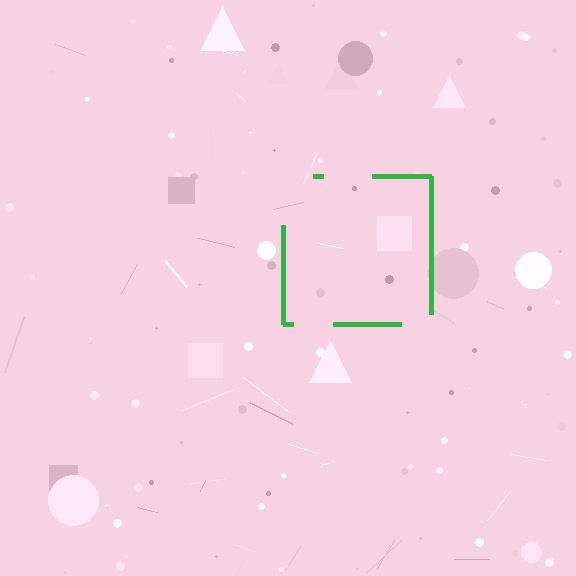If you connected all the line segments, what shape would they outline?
They would outline a square.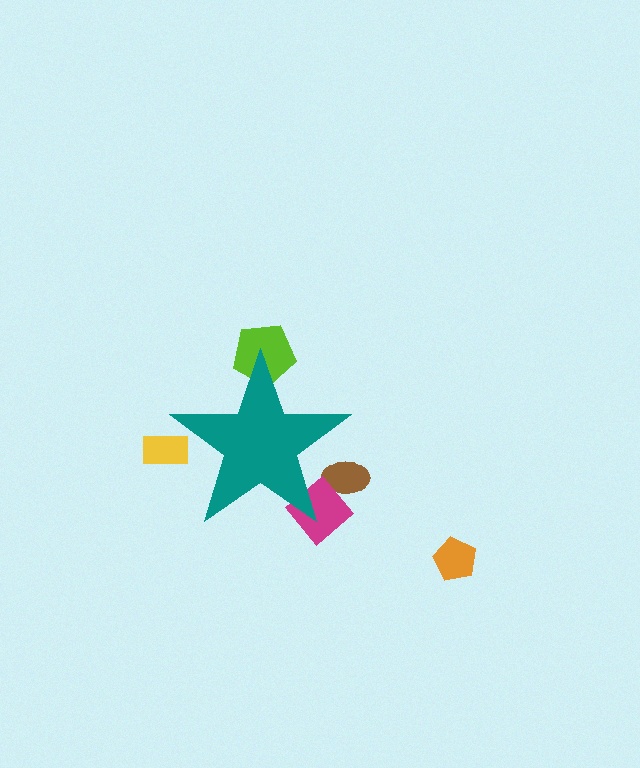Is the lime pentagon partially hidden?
Yes, the lime pentagon is partially hidden behind the teal star.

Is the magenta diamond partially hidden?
Yes, the magenta diamond is partially hidden behind the teal star.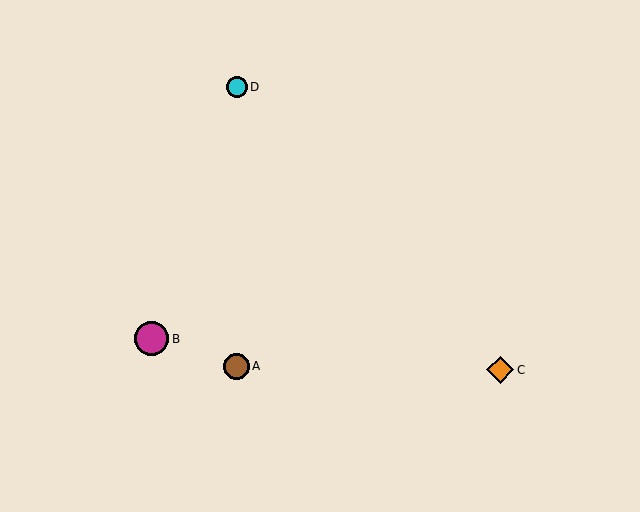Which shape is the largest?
The magenta circle (labeled B) is the largest.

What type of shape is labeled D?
Shape D is a cyan circle.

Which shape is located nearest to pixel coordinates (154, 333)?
The magenta circle (labeled B) at (152, 339) is nearest to that location.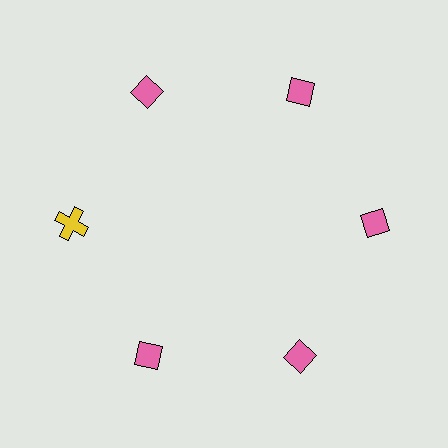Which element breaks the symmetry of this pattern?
The yellow cross at roughly the 9 o'clock position breaks the symmetry. All other shapes are pink diamonds.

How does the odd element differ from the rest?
It differs in both color (yellow instead of pink) and shape (cross instead of diamond).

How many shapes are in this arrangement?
There are 6 shapes arranged in a ring pattern.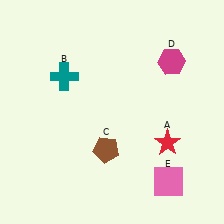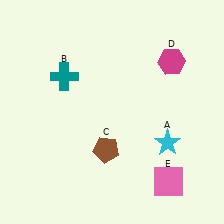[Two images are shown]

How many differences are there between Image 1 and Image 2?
There is 1 difference between the two images.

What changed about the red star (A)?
In Image 1, A is red. In Image 2, it changed to cyan.